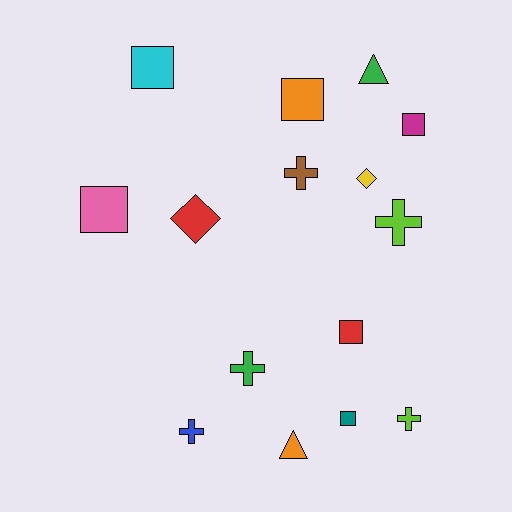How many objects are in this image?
There are 15 objects.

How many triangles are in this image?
There are 2 triangles.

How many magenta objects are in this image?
There is 1 magenta object.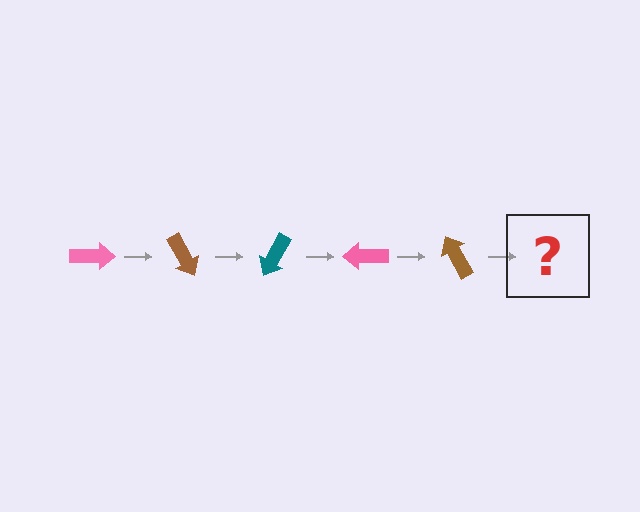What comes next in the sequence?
The next element should be a teal arrow, rotated 300 degrees from the start.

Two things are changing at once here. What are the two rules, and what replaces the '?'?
The two rules are that it rotates 60 degrees each step and the color cycles through pink, brown, and teal. The '?' should be a teal arrow, rotated 300 degrees from the start.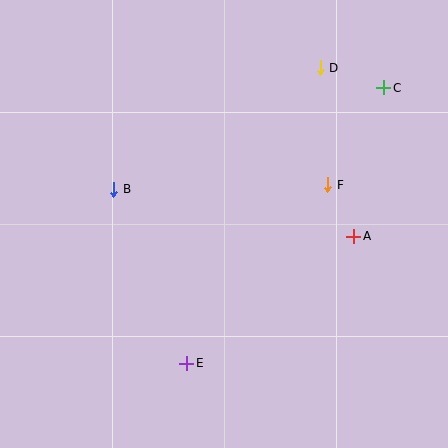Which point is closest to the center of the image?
Point F at (328, 185) is closest to the center.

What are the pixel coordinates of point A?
Point A is at (354, 236).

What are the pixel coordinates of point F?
Point F is at (328, 185).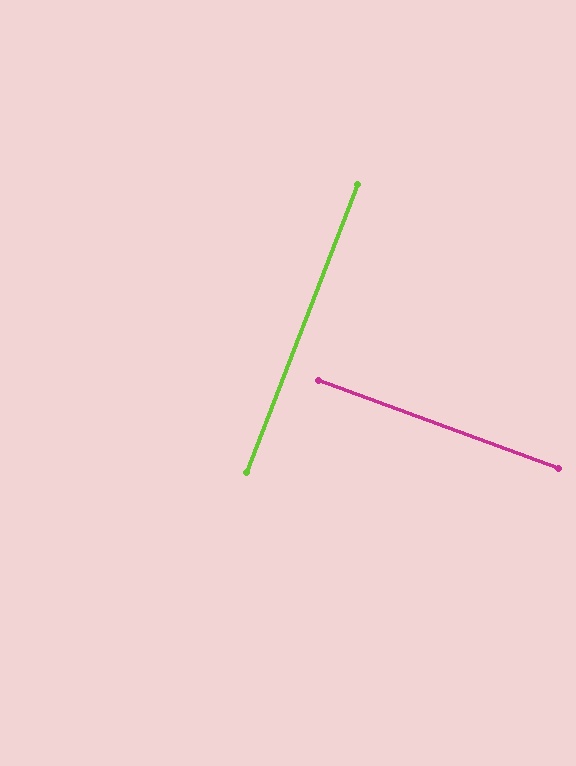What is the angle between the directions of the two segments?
Approximately 89 degrees.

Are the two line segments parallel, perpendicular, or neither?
Perpendicular — they meet at approximately 89°.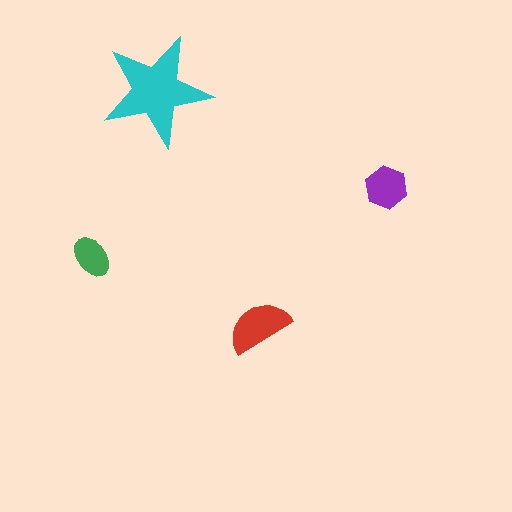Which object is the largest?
The cyan star.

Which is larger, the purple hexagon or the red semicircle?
The red semicircle.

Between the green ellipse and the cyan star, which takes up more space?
The cyan star.